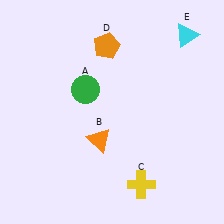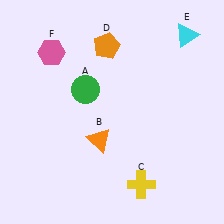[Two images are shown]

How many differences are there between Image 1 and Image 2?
There is 1 difference between the two images.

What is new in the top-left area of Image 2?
A pink hexagon (F) was added in the top-left area of Image 2.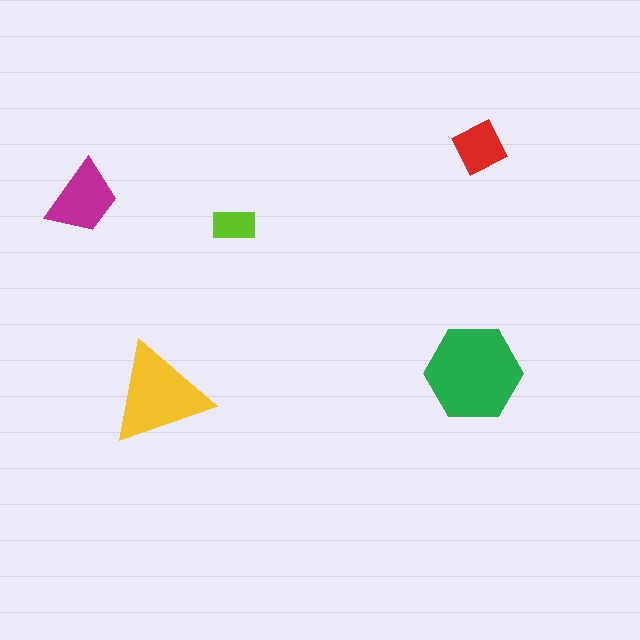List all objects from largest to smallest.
The green hexagon, the yellow triangle, the magenta trapezoid, the red diamond, the lime rectangle.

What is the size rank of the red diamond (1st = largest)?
4th.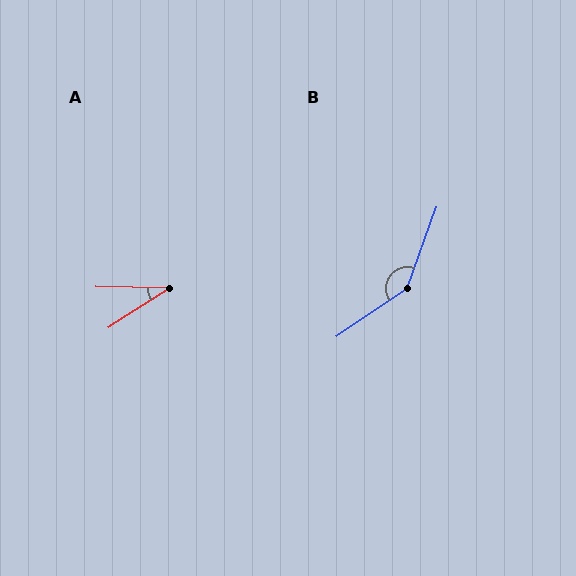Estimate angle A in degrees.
Approximately 34 degrees.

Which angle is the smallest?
A, at approximately 34 degrees.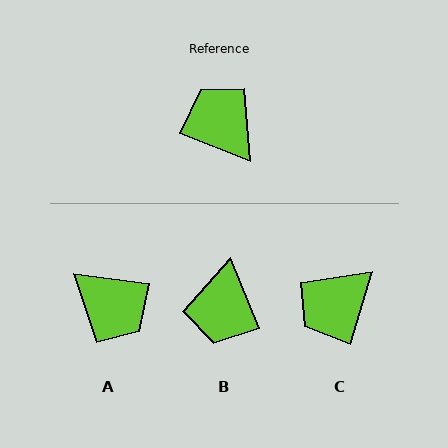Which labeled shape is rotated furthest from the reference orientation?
A, about 166 degrees away.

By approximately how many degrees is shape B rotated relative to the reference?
Approximately 134 degrees counter-clockwise.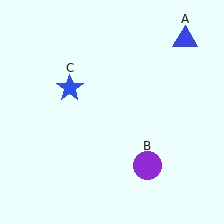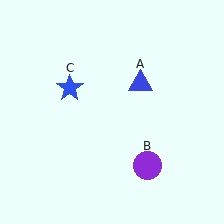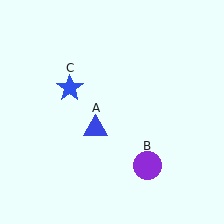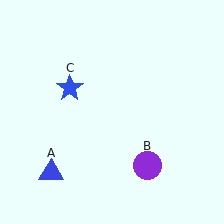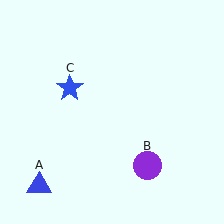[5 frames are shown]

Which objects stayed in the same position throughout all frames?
Purple circle (object B) and blue star (object C) remained stationary.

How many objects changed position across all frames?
1 object changed position: blue triangle (object A).